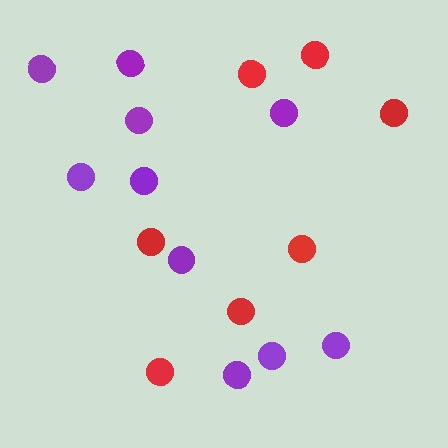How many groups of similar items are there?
There are 2 groups: one group of red circles (7) and one group of purple circles (10).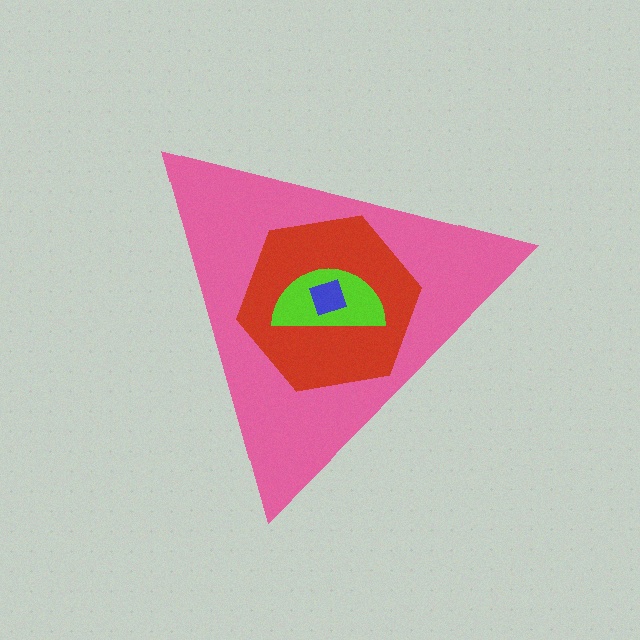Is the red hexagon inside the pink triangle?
Yes.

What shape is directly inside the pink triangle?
The red hexagon.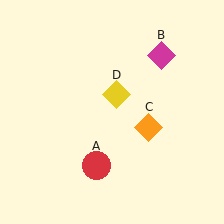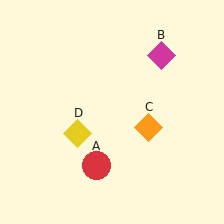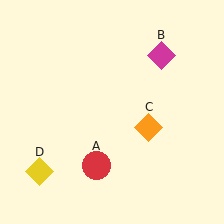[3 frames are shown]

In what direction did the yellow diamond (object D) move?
The yellow diamond (object D) moved down and to the left.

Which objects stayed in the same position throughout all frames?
Red circle (object A) and magenta diamond (object B) and orange diamond (object C) remained stationary.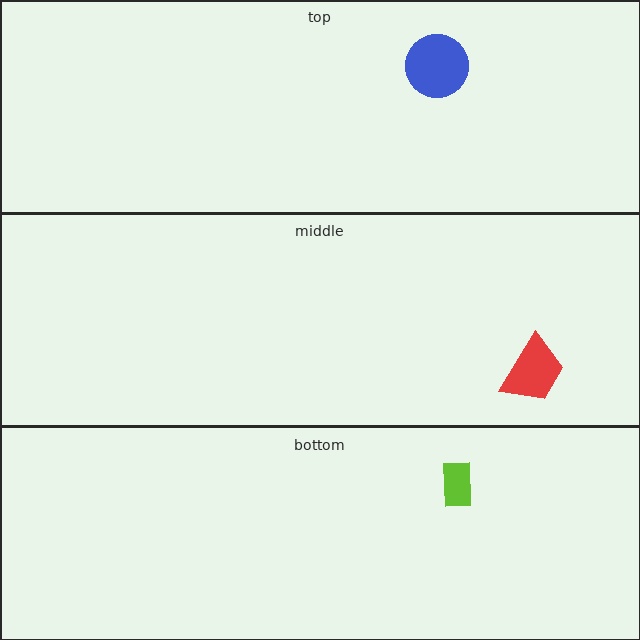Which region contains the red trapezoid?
The middle region.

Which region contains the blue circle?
The top region.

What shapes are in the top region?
The blue circle.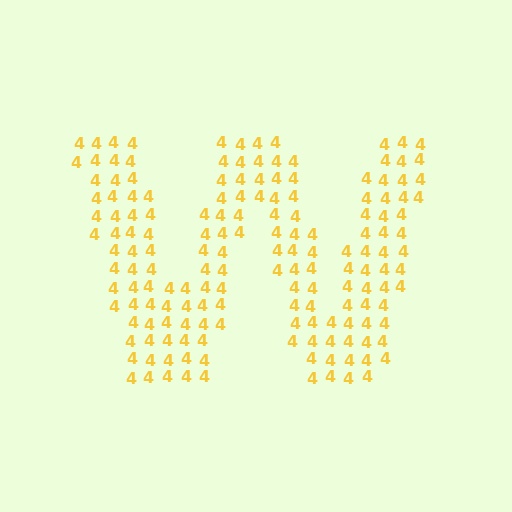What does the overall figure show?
The overall figure shows the letter W.